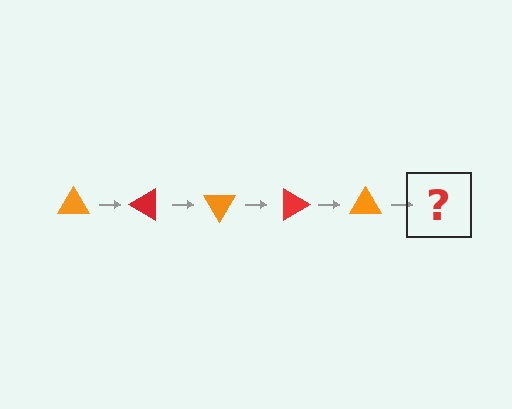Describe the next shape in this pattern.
It should be a red triangle, rotated 150 degrees from the start.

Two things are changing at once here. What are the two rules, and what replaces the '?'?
The two rules are that it rotates 30 degrees each step and the color cycles through orange and red. The '?' should be a red triangle, rotated 150 degrees from the start.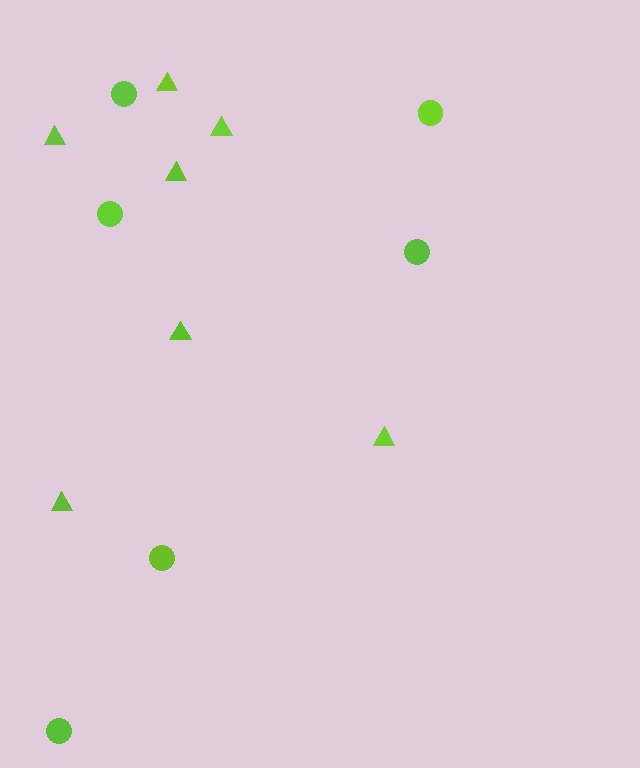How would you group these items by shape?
There are 2 groups: one group of circles (6) and one group of triangles (7).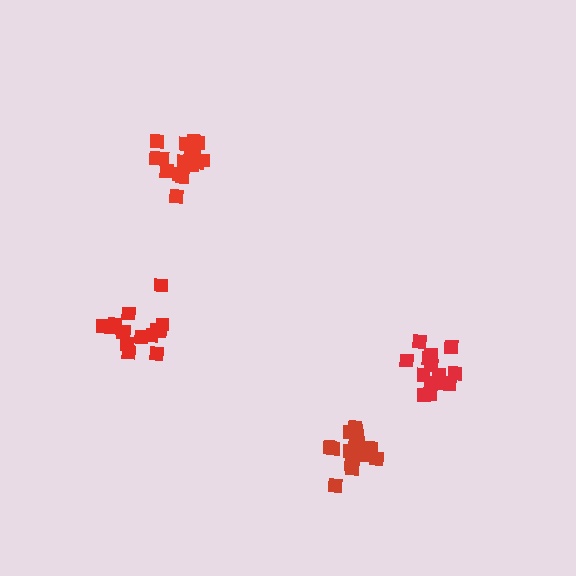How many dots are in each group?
Group 1: 18 dots, Group 2: 16 dots, Group 3: 14 dots, Group 4: 14 dots (62 total).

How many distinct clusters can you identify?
There are 4 distinct clusters.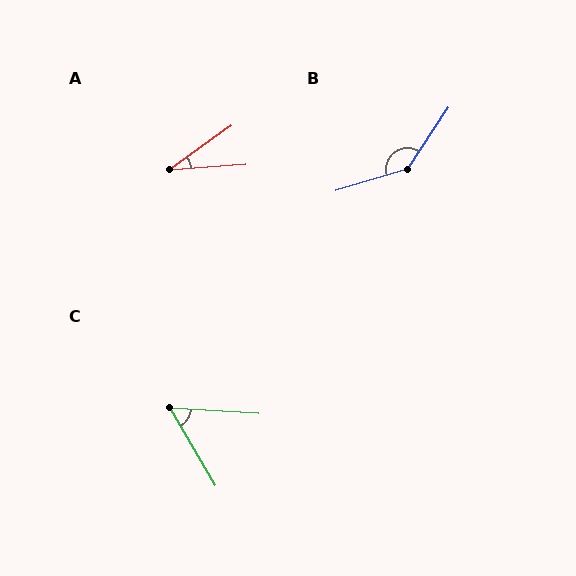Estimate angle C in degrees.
Approximately 56 degrees.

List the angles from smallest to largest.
A (32°), C (56°), B (141°).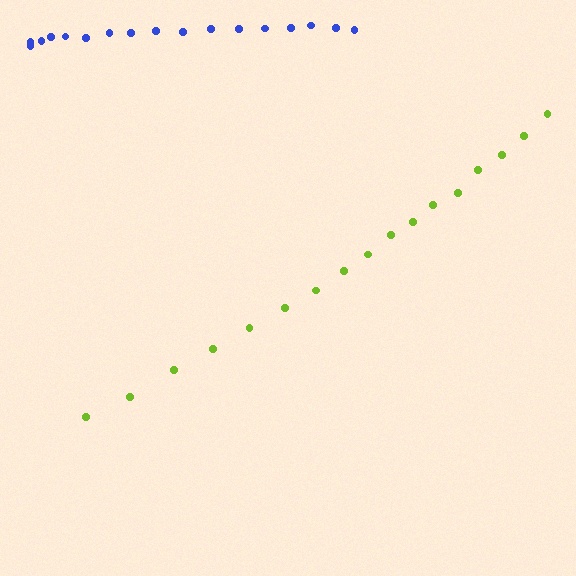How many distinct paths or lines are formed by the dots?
There are 2 distinct paths.